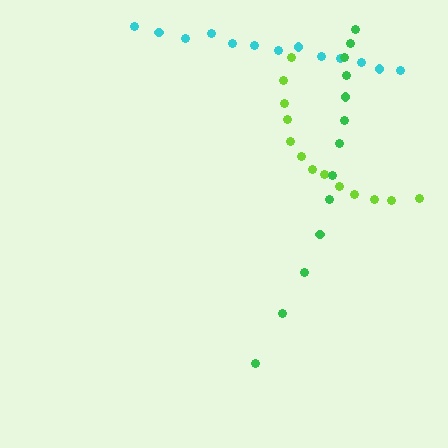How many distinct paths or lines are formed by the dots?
There are 3 distinct paths.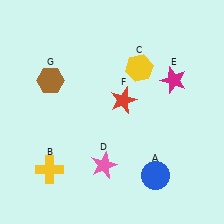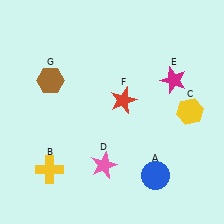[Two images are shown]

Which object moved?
The yellow hexagon (C) moved right.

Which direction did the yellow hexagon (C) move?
The yellow hexagon (C) moved right.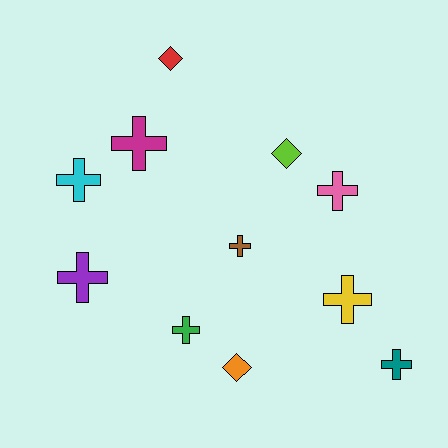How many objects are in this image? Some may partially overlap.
There are 11 objects.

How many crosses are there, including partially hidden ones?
There are 8 crosses.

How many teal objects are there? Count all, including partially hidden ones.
There is 1 teal object.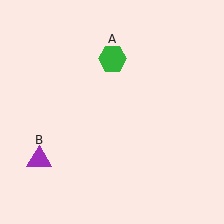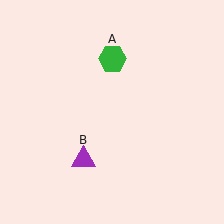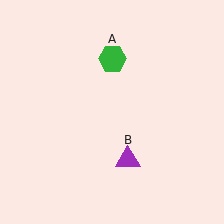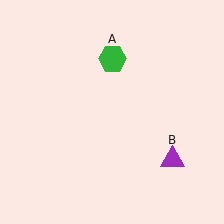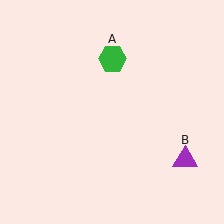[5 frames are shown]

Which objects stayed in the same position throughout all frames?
Green hexagon (object A) remained stationary.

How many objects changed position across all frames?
1 object changed position: purple triangle (object B).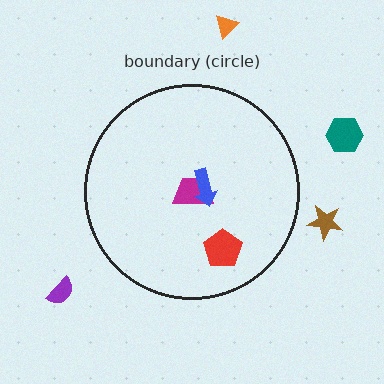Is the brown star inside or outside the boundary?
Outside.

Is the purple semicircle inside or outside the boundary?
Outside.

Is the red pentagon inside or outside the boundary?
Inside.